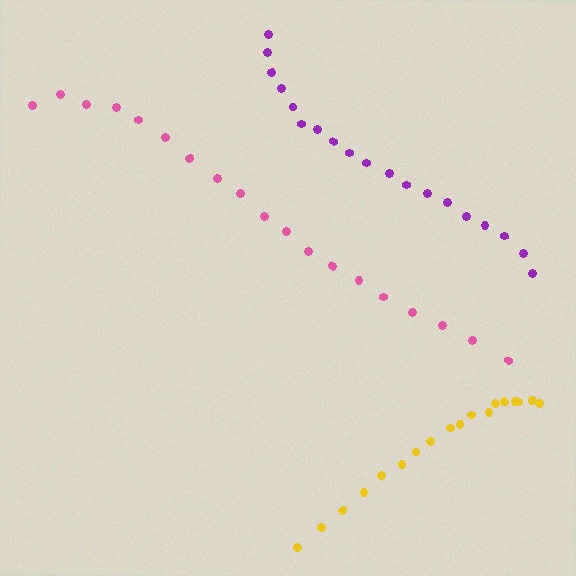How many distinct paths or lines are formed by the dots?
There are 3 distinct paths.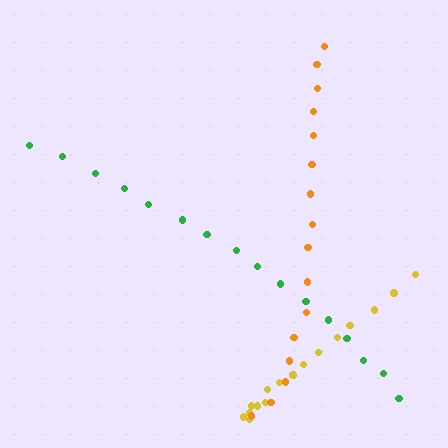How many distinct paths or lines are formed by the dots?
There are 3 distinct paths.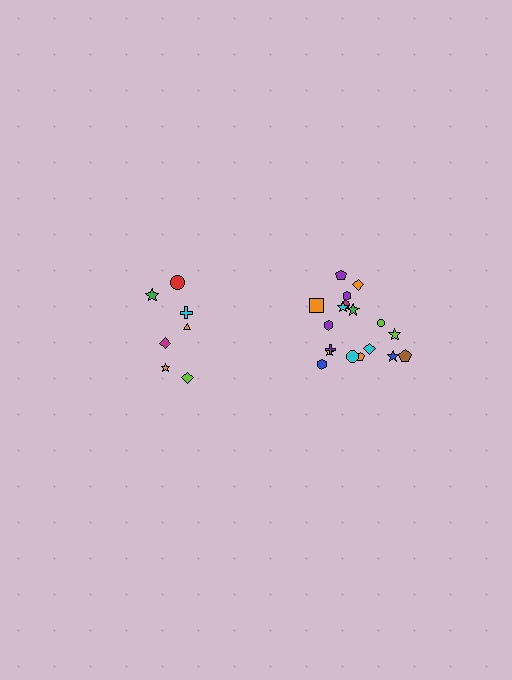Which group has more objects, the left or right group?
The right group.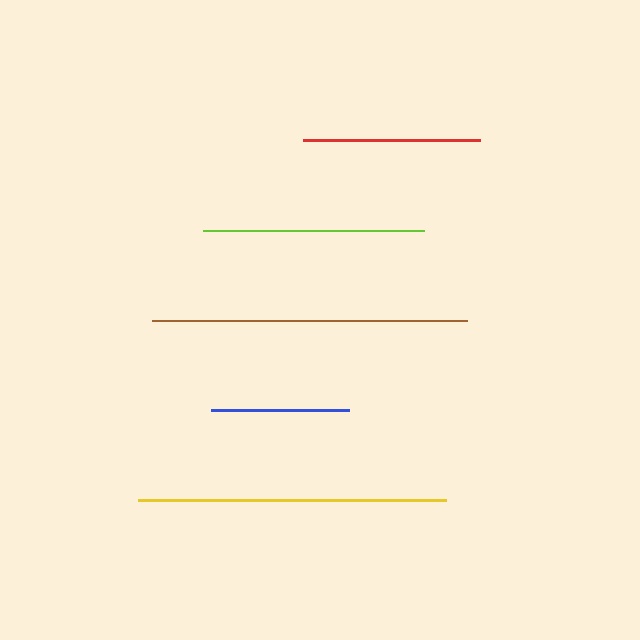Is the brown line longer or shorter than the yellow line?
The brown line is longer than the yellow line.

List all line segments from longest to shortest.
From longest to shortest: brown, yellow, lime, red, blue.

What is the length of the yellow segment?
The yellow segment is approximately 309 pixels long.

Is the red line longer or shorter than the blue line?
The red line is longer than the blue line.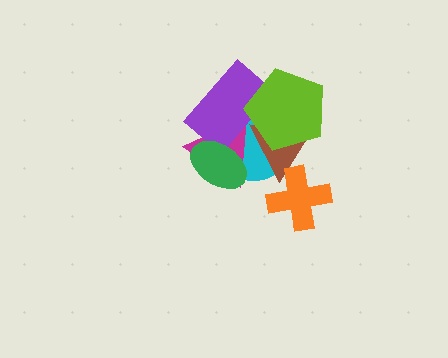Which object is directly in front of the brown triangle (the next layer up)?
The orange cross is directly in front of the brown triangle.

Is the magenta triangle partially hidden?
Yes, it is partially covered by another shape.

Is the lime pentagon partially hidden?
No, no other shape covers it.